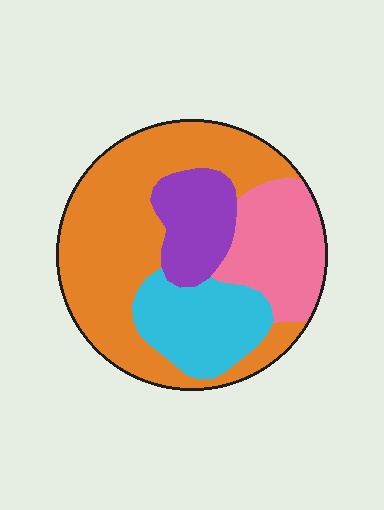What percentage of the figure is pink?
Pink covers around 20% of the figure.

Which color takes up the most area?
Orange, at roughly 50%.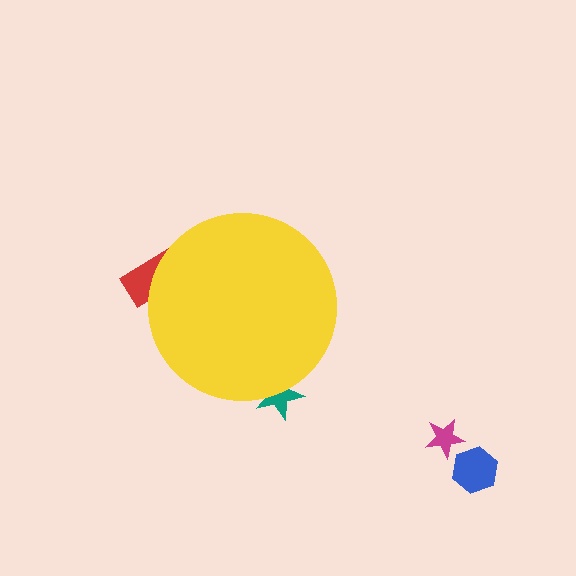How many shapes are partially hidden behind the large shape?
2 shapes are partially hidden.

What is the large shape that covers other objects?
A yellow circle.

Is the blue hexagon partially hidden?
No, the blue hexagon is fully visible.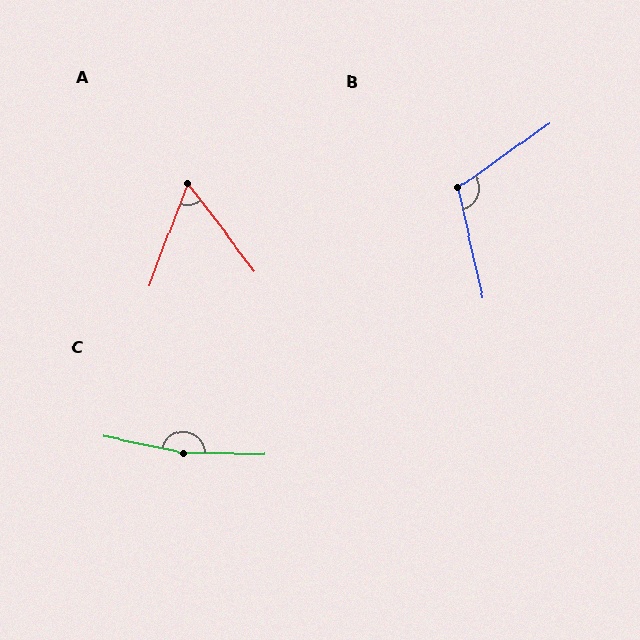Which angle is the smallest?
A, at approximately 58 degrees.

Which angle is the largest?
C, at approximately 169 degrees.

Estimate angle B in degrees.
Approximately 112 degrees.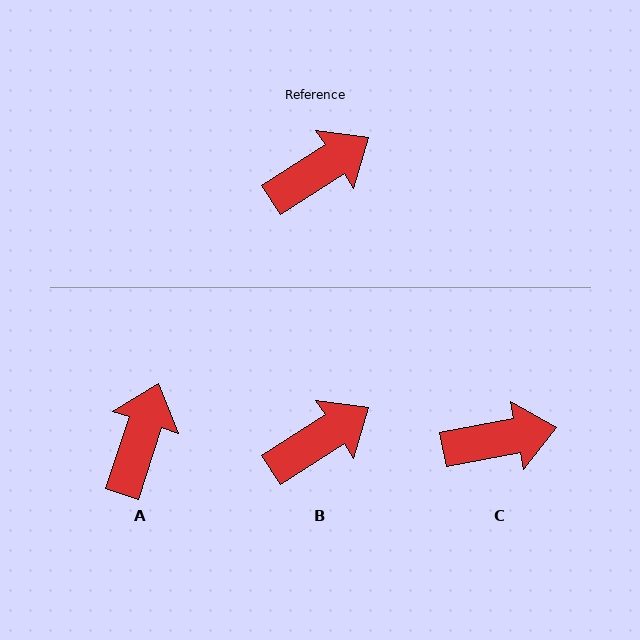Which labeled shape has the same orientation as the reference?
B.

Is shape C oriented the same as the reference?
No, it is off by about 22 degrees.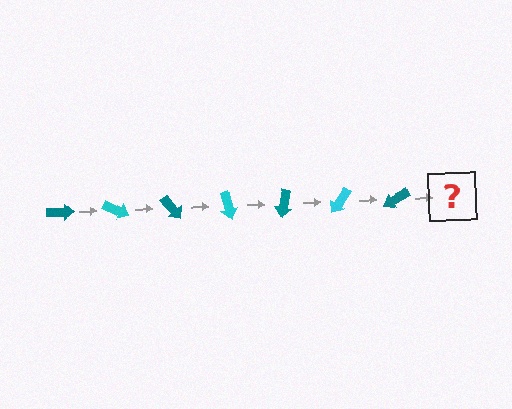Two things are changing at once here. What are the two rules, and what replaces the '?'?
The two rules are that it rotates 25 degrees each step and the color cycles through teal and cyan. The '?' should be a cyan arrow, rotated 175 degrees from the start.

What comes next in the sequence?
The next element should be a cyan arrow, rotated 175 degrees from the start.